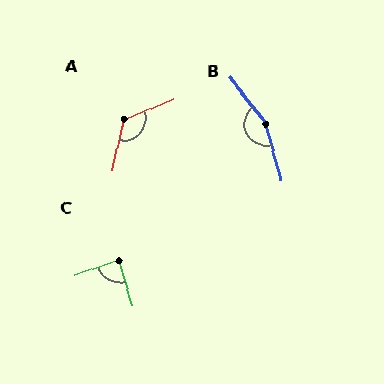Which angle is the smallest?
C, at approximately 87 degrees.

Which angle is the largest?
B, at approximately 159 degrees.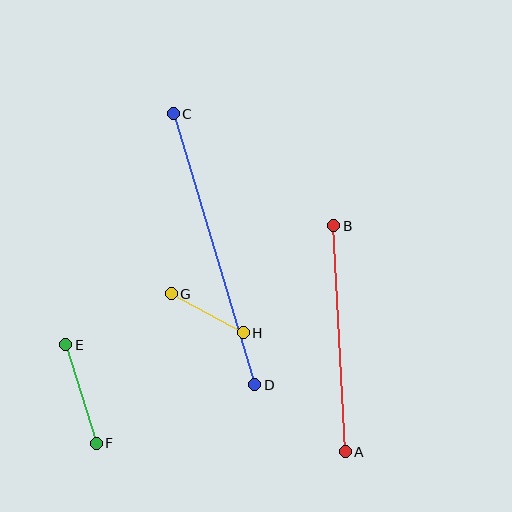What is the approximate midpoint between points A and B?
The midpoint is at approximately (340, 339) pixels.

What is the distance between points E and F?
The distance is approximately 103 pixels.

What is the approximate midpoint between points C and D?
The midpoint is at approximately (214, 249) pixels.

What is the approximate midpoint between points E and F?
The midpoint is at approximately (81, 394) pixels.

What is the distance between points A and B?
The distance is approximately 226 pixels.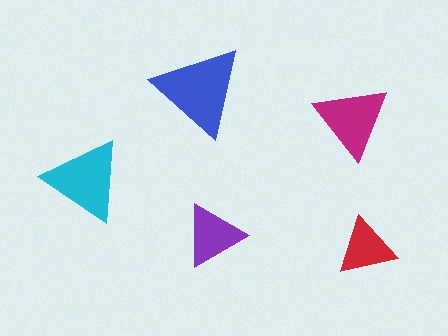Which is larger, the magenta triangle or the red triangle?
The magenta one.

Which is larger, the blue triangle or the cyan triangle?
The blue one.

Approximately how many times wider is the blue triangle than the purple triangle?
About 1.5 times wider.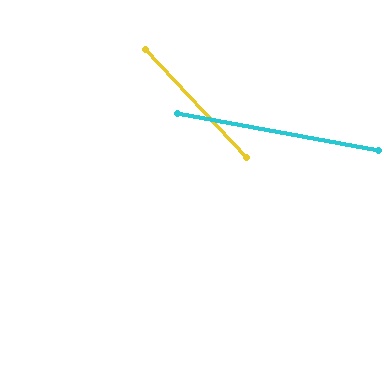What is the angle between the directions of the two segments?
Approximately 37 degrees.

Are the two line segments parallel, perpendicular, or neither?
Neither parallel nor perpendicular — they differ by about 37°.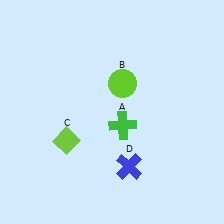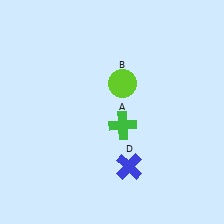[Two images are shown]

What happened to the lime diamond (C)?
The lime diamond (C) was removed in Image 2. It was in the bottom-left area of Image 1.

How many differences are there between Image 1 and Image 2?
There is 1 difference between the two images.